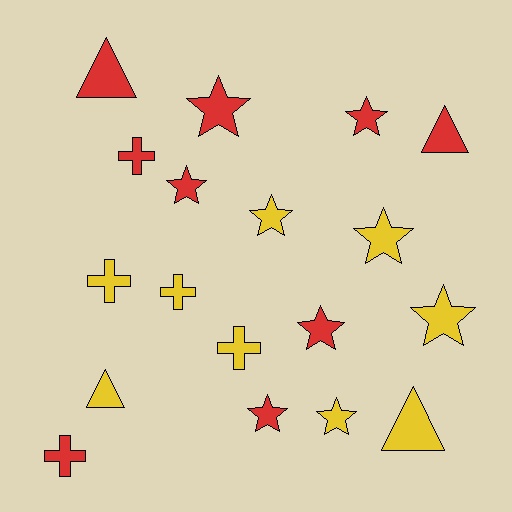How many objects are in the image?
There are 18 objects.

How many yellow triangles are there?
There are 2 yellow triangles.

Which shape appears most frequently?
Star, with 9 objects.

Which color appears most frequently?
Red, with 9 objects.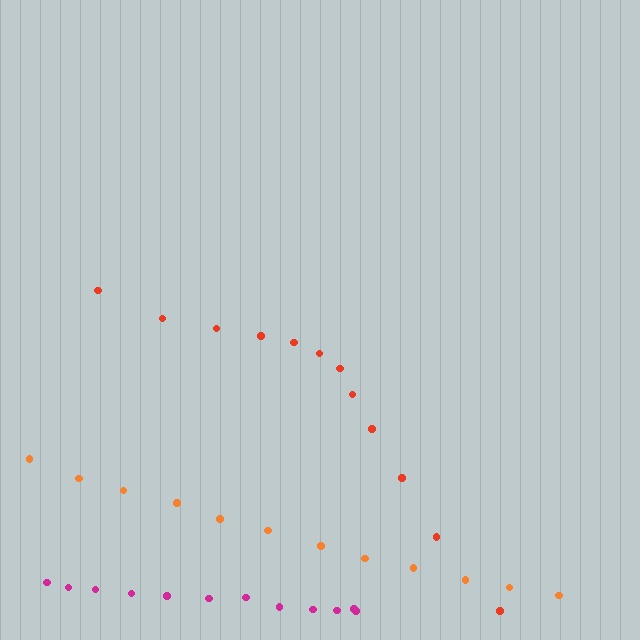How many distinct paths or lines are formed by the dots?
There are 3 distinct paths.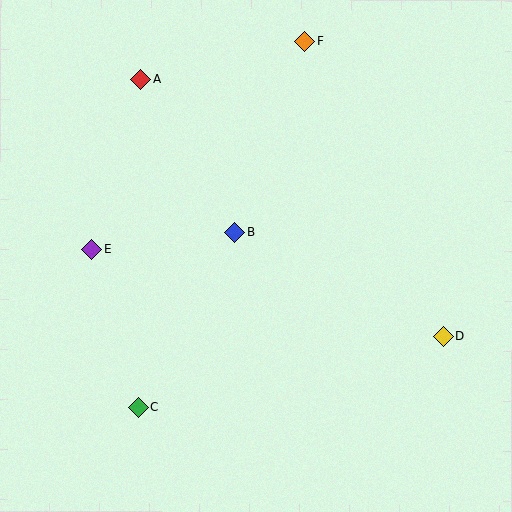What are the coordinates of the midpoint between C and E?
The midpoint between C and E is at (115, 329).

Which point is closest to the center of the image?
Point B at (235, 232) is closest to the center.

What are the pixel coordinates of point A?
Point A is at (141, 79).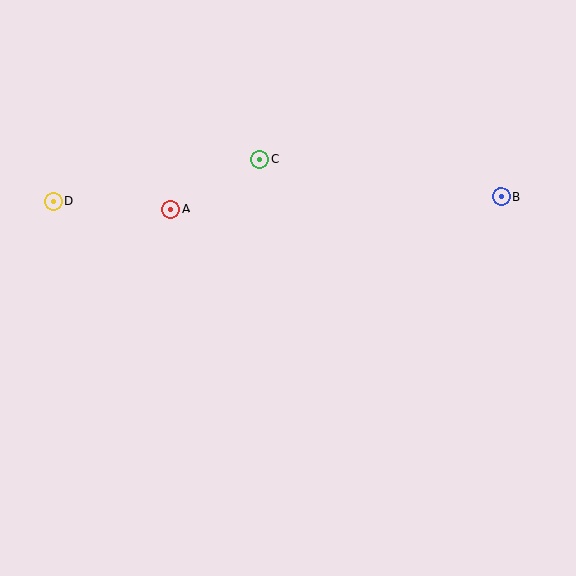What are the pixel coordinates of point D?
Point D is at (53, 201).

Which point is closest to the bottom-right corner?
Point B is closest to the bottom-right corner.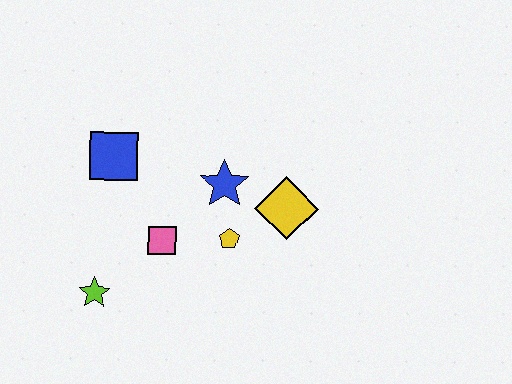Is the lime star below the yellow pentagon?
Yes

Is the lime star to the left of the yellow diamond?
Yes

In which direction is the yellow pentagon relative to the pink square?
The yellow pentagon is to the right of the pink square.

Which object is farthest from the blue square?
The yellow diamond is farthest from the blue square.